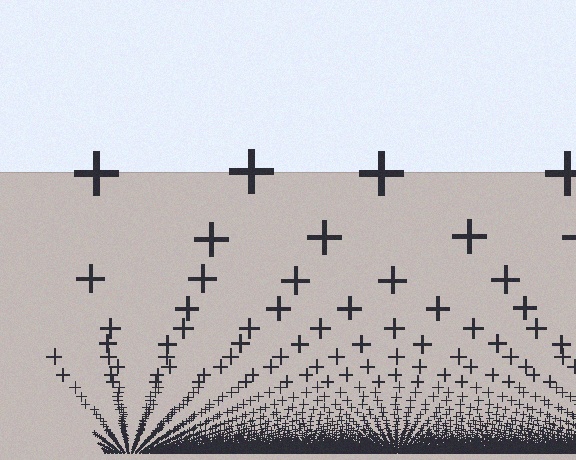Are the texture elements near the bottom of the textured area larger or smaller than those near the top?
Smaller. The gradient is inverted — elements near the bottom are smaller and denser.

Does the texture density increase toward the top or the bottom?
Density increases toward the bottom.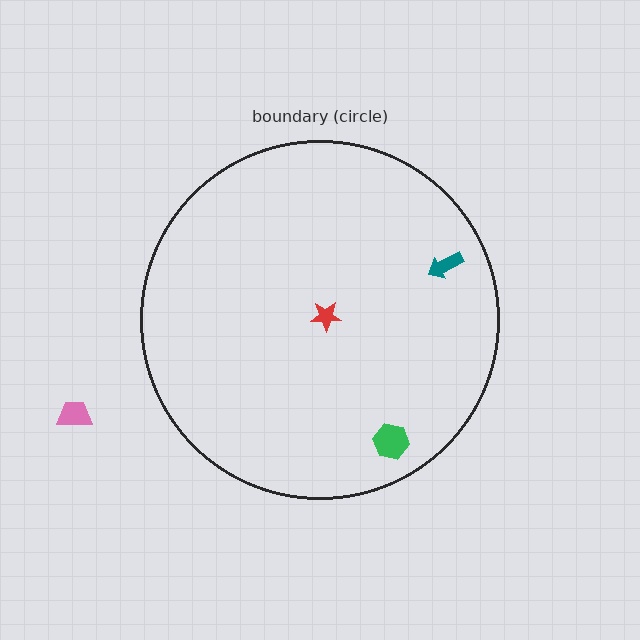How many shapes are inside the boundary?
3 inside, 1 outside.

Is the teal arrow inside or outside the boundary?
Inside.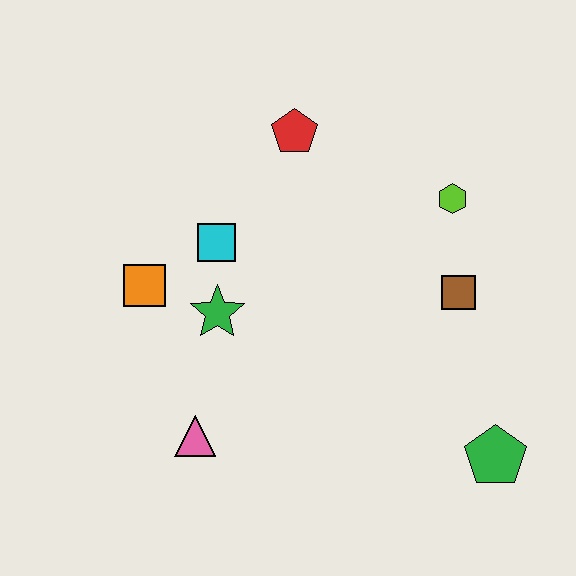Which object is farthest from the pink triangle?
The lime hexagon is farthest from the pink triangle.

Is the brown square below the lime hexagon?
Yes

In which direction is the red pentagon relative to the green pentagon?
The red pentagon is above the green pentagon.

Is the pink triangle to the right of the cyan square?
No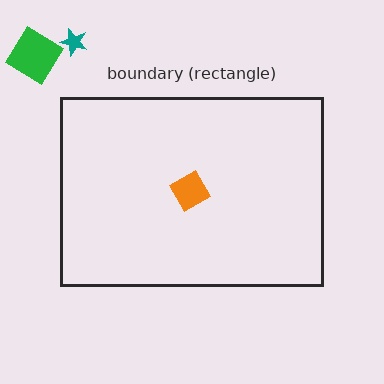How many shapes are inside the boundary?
1 inside, 2 outside.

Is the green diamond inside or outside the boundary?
Outside.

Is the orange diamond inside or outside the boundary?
Inside.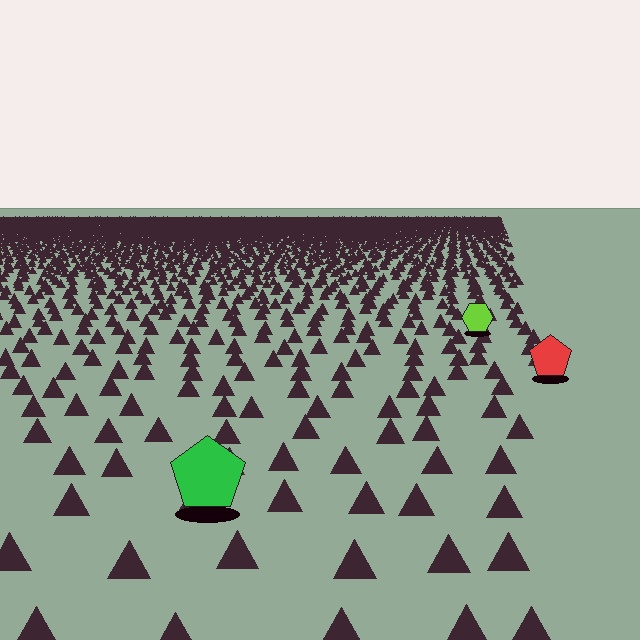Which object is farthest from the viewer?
The lime hexagon is farthest from the viewer. It appears smaller and the ground texture around it is denser.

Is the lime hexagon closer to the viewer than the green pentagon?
No. The green pentagon is closer — you can tell from the texture gradient: the ground texture is coarser near it.